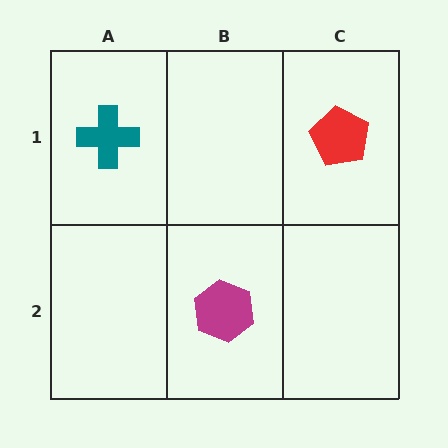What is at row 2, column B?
A magenta hexagon.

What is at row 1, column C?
A red pentagon.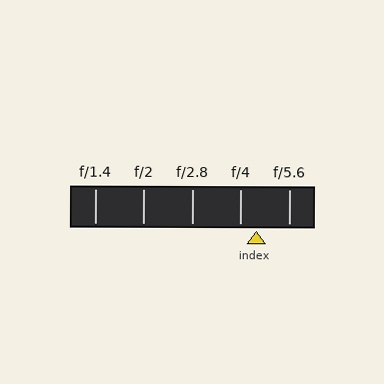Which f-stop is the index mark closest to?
The index mark is closest to f/4.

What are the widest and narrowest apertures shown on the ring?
The widest aperture shown is f/1.4 and the narrowest is f/5.6.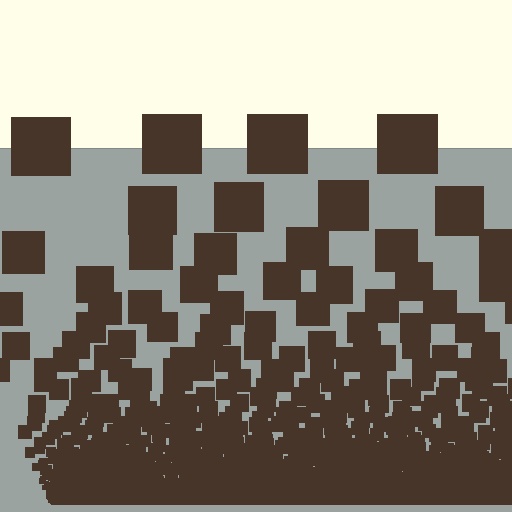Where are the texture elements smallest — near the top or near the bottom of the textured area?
Near the bottom.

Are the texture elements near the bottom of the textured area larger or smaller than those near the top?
Smaller. The gradient is inverted — elements near the bottom are smaller and denser.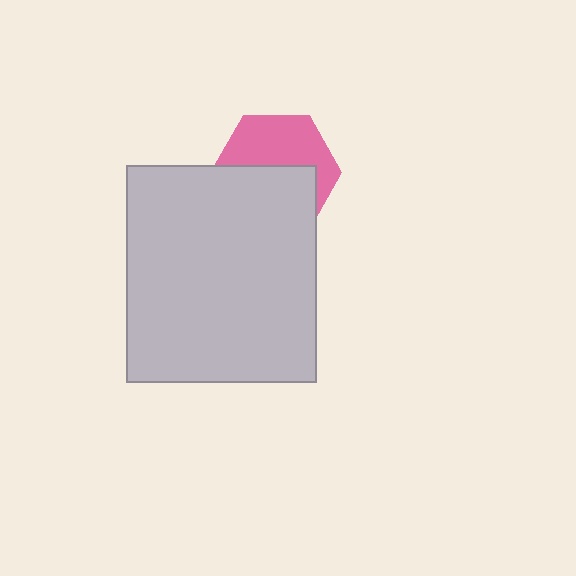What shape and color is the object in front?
The object in front is a light gray rectangle.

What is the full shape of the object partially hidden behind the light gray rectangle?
The partially hidden object is a pink hexagon.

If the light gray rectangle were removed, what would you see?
You would see the complete pink hexagon.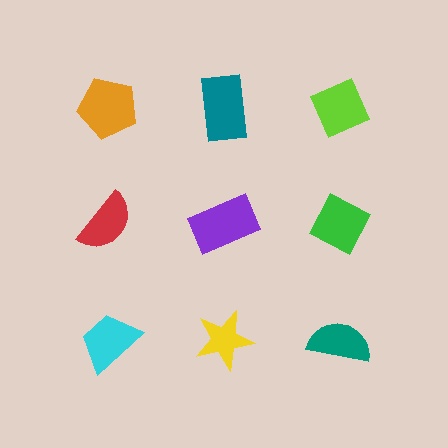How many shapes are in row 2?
3 shapes.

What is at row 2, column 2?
A purple rectangle.